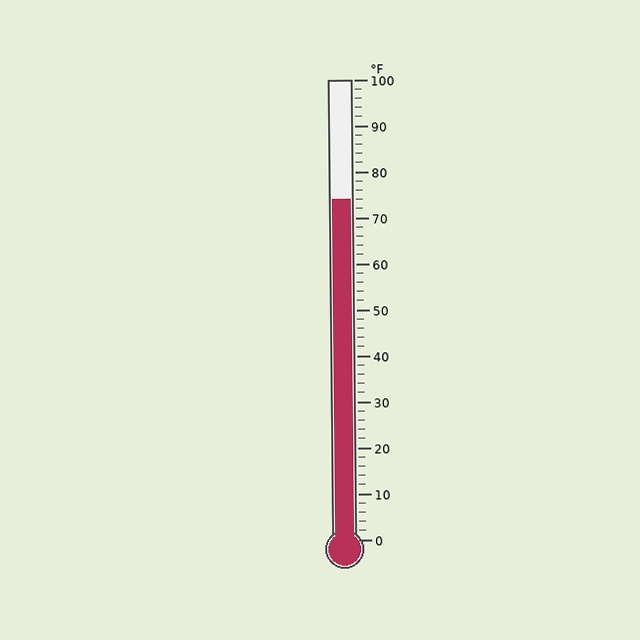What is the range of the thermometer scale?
The thermometer scale ranges from 0°F to 100°F.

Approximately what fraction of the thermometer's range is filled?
The thermometer is filled to approximately 75% of its range.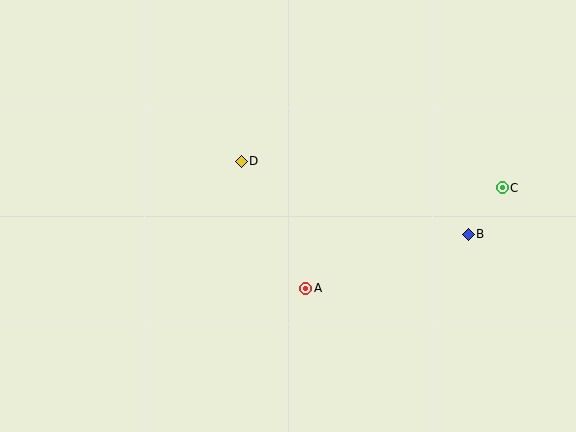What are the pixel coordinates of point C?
Point C is at (502, 188).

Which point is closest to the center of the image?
Point D at (241, 161) is closest to the center.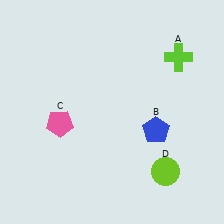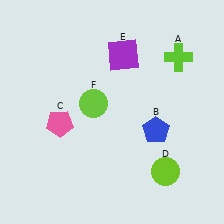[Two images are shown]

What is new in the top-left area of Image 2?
A lime circle (F) was added in the top-left area of Image 2.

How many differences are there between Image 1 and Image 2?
There are 2 differences between the two images.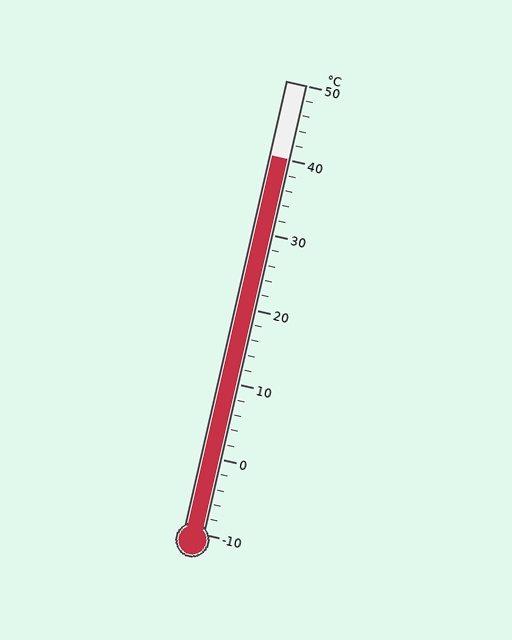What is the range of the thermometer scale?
The thermometer scale ranges from -10°C to 50°C.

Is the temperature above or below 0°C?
The temperature is above 0°C.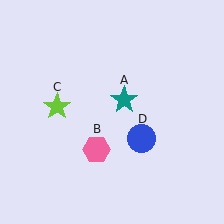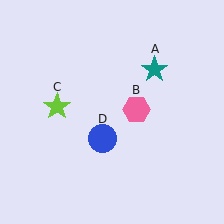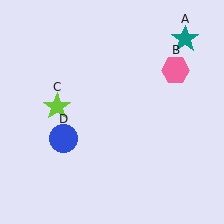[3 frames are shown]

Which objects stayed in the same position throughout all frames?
Lime star (object C) remained stationary.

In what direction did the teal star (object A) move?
The teal star (object A) moved up and to the right.